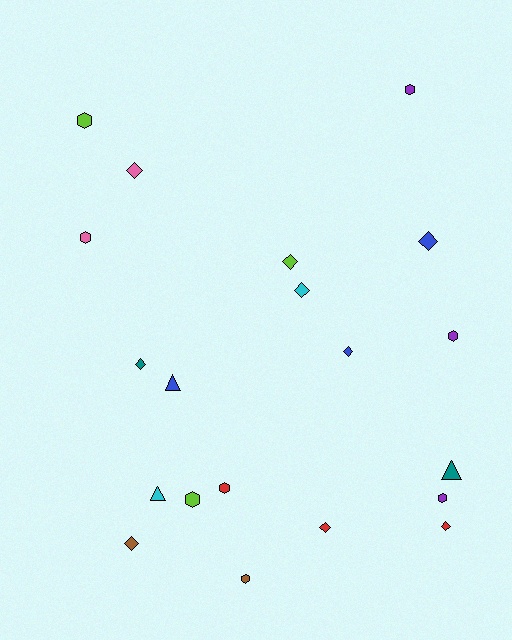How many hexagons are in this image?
There are 8 hexagons.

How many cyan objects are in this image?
There are 2 cyan objects.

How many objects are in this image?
There are 20 objects.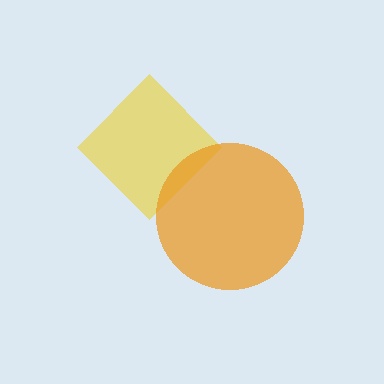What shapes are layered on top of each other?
The layered shapes are: a yellow diamond, an orange circle.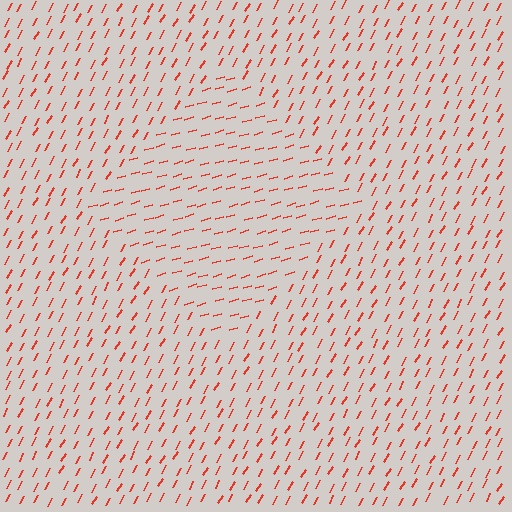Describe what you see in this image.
The image is filled with small red line segments. A diamond region in the image has lines oriented differently from the surrounding lines, creating a visible texture boundary.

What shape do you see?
I see a diamond.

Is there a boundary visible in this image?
Yes, there is a texture boundary formed by a change in line orientation.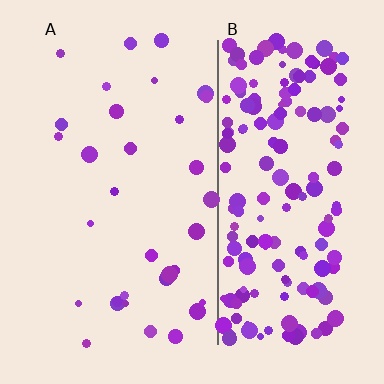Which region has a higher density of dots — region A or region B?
B (the right).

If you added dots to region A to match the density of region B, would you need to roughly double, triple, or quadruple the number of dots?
Approximately quadruple.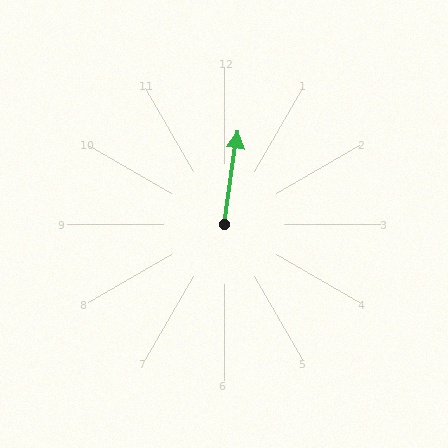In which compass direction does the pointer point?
North.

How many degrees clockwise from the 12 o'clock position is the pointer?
Approximately 9 degrees.